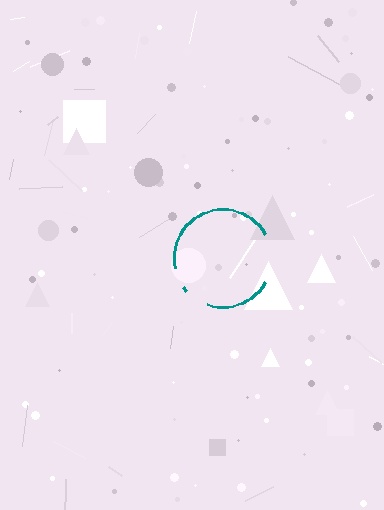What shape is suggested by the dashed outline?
The dashed outline suggests a circle.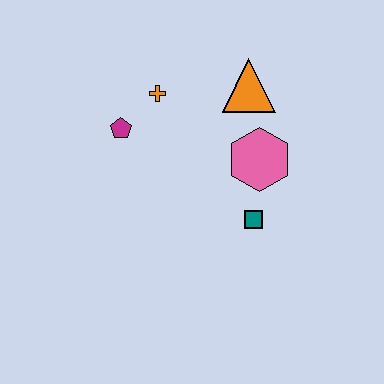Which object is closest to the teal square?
The pink hexagon is closest to the teal square.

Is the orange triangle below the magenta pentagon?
No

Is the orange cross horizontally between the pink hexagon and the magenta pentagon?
Yes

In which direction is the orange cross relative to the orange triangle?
The orange cross is to the left of the orange triangle.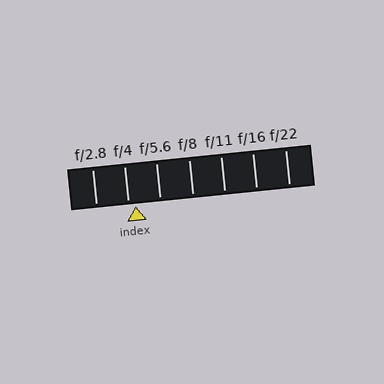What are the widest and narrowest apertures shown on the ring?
The widest aperture shown is f/2.8 and the narrowest is f/22.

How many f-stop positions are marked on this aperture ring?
There are 7 f-stop positions marked.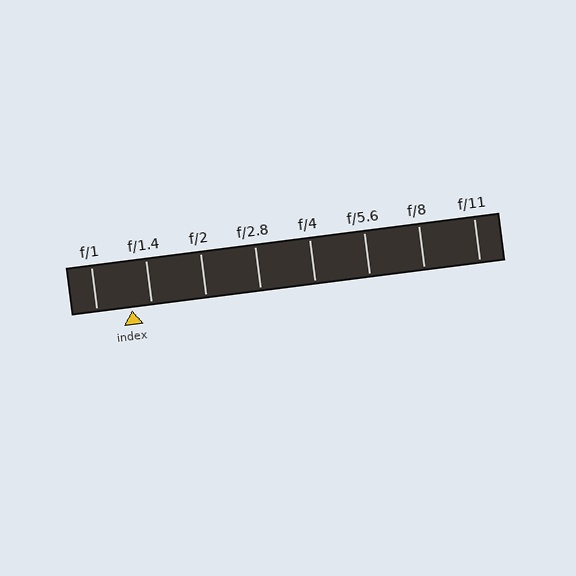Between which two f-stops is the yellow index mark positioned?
The index mark is between f/1 and f/1.4.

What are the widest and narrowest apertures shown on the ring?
The widest aperture shown is f/1 and the narrowest is f/11.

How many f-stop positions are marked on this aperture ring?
There are 8 f-stop positions marked.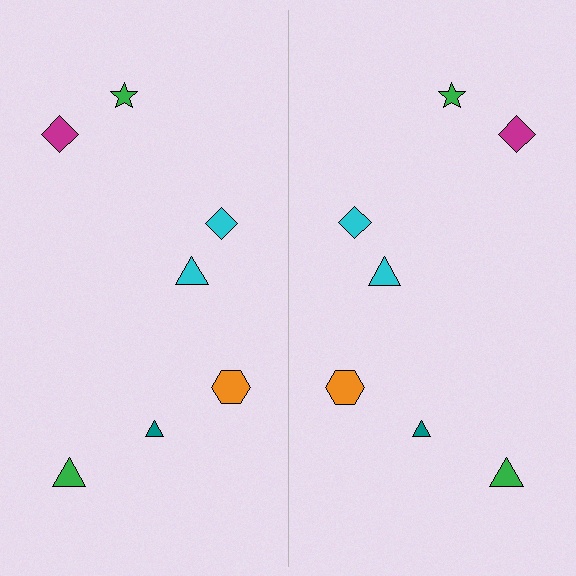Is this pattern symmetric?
Yes, this pattern has bilateral (reflection) symmetry.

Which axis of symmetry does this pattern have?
The pattern has a vertical axis of symmetry running through the center of the image.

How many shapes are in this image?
There are 14 shapes in this image.